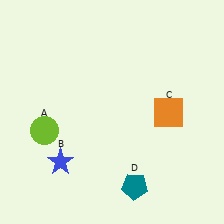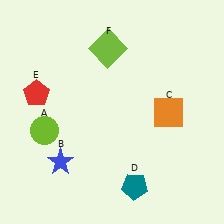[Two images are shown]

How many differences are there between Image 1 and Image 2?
There are 2 differences between the two images.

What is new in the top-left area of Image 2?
A lime square (F) was added in the top-left area of Image 2.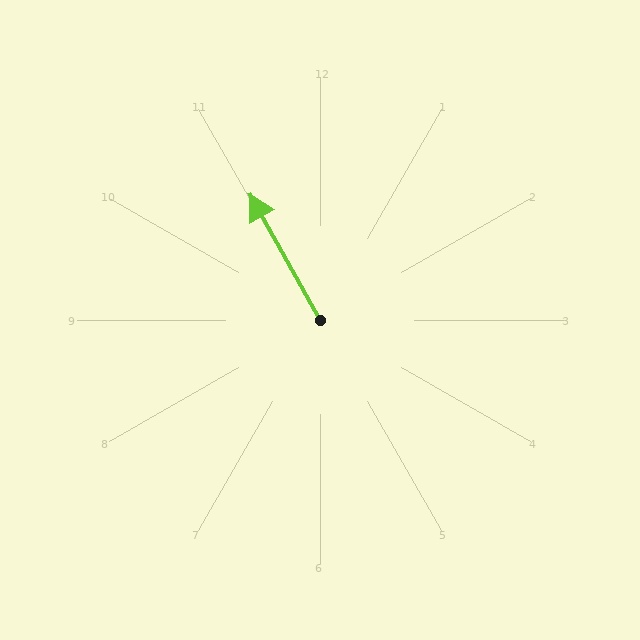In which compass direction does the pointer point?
Northwest.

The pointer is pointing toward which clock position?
Roughly 11 o'clock.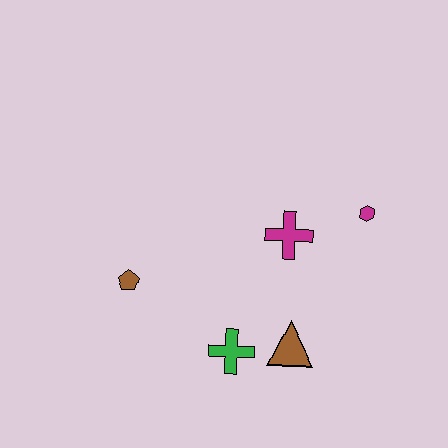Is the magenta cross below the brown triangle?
No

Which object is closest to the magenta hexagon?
The magenta cross is closest to the magenta hexagon.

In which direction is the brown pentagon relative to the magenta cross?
The brown pentagon is to the left of the magenta cross.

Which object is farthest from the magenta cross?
The brown pentagon is farthest from the magenta cross.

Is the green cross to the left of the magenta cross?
Yes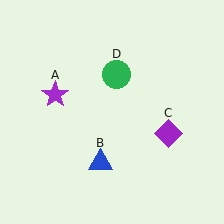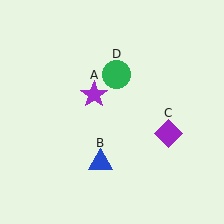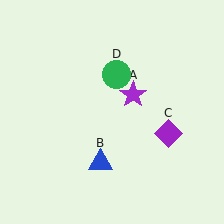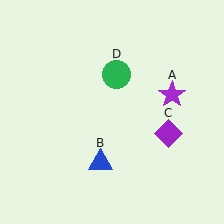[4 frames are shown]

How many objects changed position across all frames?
1 object changed position: purple star (object A).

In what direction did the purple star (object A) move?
The purple star (object A) moved right.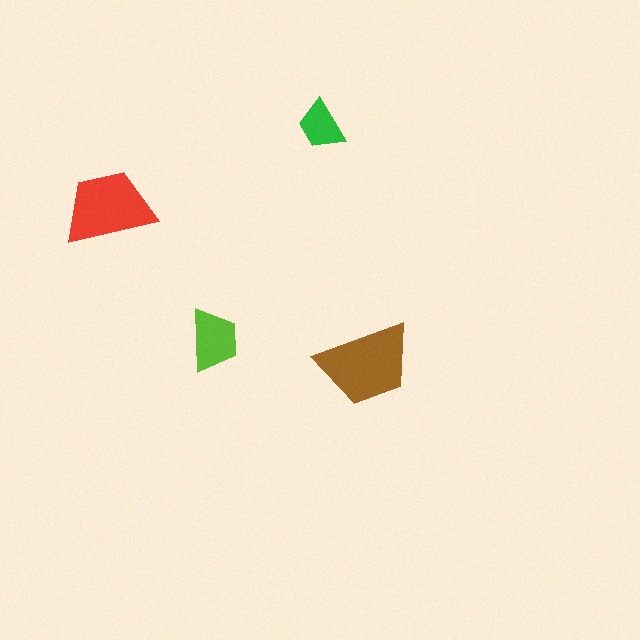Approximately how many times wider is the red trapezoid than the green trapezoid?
About 2 times wider.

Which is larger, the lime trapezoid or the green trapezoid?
The lime one.